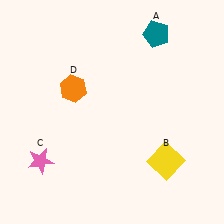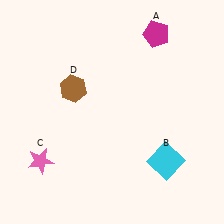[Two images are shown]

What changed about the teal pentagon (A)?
In Image 1, A is teal. In Image 2, it changed to magenta.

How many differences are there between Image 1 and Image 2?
There are 3 differences between the two images.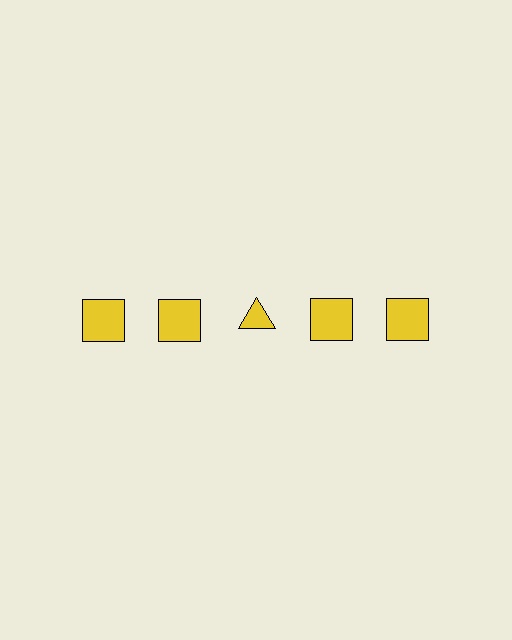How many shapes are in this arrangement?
There are 5 shapes arranged in a grid pattern.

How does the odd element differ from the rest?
It has a different shape: triangle instead of square.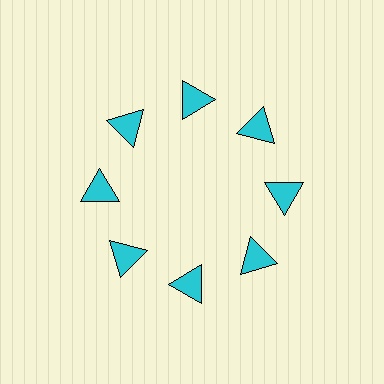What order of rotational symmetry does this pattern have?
This pattern has 8-fold rotational symmetry.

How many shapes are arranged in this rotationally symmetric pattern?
There are 8 shapes, arranged in 8 groups of 1.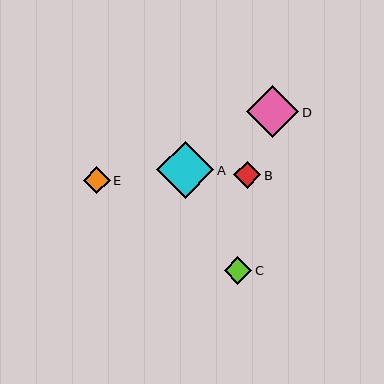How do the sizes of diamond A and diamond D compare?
Diamond A and diamond D are approximately the same size.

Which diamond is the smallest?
Diamond E is the smallest with a size of approximately 27 pixels.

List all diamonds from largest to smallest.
From largest to smallest: A, D, C, B, E.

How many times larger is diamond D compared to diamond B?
Diamond D is approximately 1.9 times the size of diamond B.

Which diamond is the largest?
Diamond A is the largest with a size of approximately 57 pixels.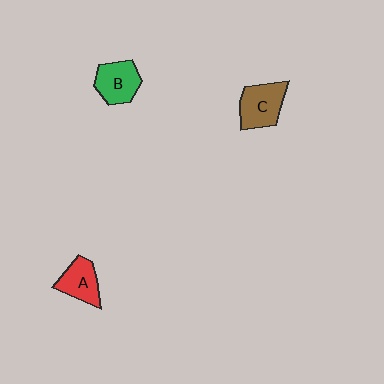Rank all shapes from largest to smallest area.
From largest to smallest: C (brown), B (green), A (red).